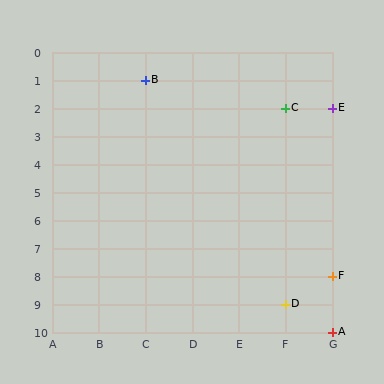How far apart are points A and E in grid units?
Points A and E are 8 rows apart.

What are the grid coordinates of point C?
Point C is at grid coordinates (F, 2).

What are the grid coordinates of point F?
Point F is at grid coordinates (G, 8).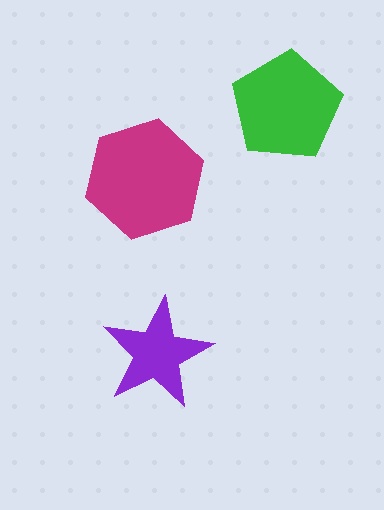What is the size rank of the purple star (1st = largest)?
3rd.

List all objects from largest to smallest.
The magenta hexagon, the green pentagon, the purple star.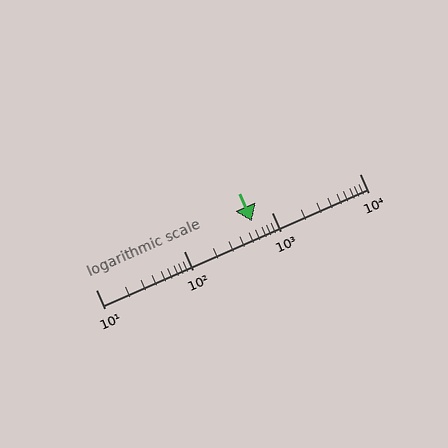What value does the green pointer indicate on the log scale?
The pointer indicates approximately 600.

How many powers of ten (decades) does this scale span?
The scale spans 3 decades, from 10 to 10000.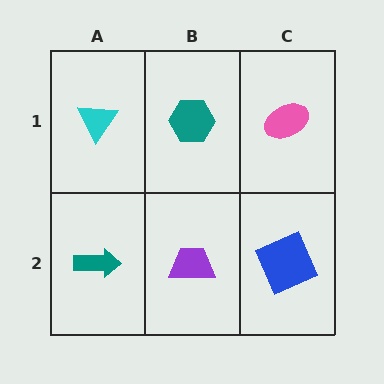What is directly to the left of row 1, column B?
A cyan triangle.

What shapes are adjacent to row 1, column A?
A teal arrow (row 2, column A), a teal hexagon (row 1, column B).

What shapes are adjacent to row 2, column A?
A cyan triangle (row 1, column A), a purple trapezoid (row 2, column B).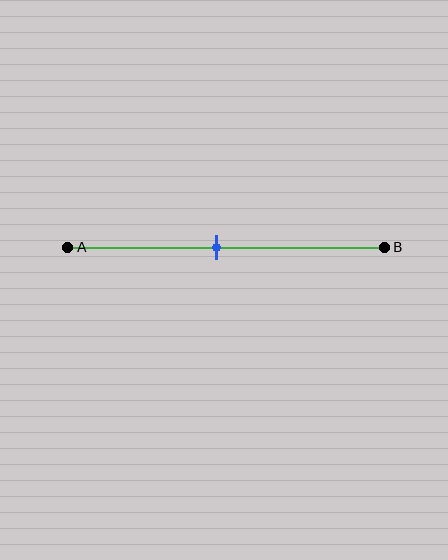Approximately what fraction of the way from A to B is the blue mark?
The blue mark is approximately 45% of the way from A to B.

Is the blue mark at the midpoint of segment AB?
Yes, the mark is approximately at the midpoint.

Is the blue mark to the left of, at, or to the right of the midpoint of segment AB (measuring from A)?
The blue mark is approximately at the midpoint of segment AB.